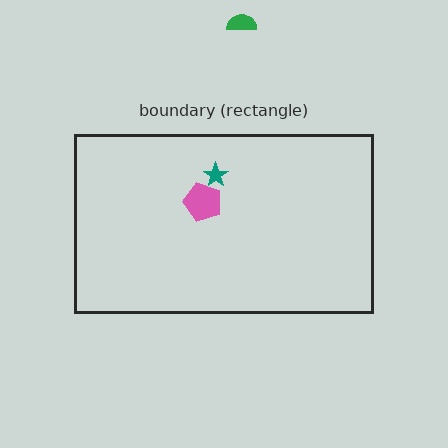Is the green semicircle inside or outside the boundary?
Outside.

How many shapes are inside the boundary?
2 inside, 1 outside.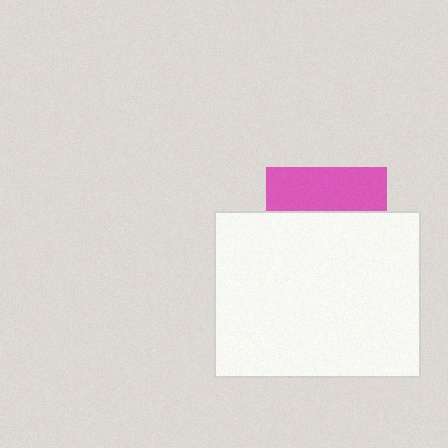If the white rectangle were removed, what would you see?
You would see the complete pink square.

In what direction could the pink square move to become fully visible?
The pink square could move up. That would shift it out from behind the white rectangle entirely.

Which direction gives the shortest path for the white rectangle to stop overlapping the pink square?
Moving down gives the shortest separation.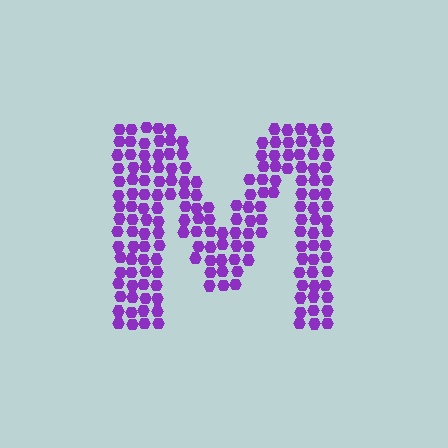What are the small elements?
The small elements are hexagons.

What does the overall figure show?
The overall figure shows the letter M.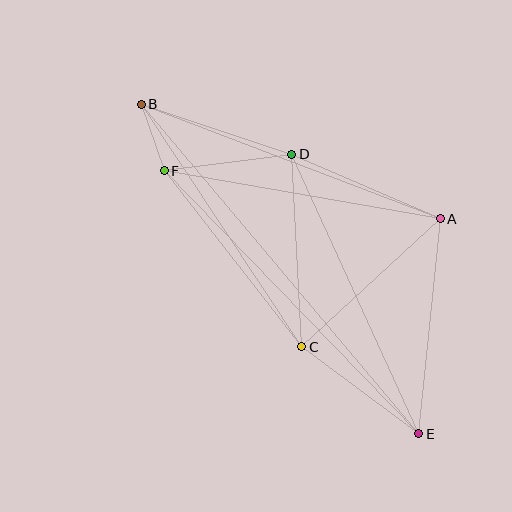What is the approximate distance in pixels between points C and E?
The distance between C and E is approximately 146 pixels.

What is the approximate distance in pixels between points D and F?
The distance between D and F is approximately 129 pixels.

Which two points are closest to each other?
Points B and F are closest to each other.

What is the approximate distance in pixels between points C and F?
The distance between C and F is approximately 223 pixels.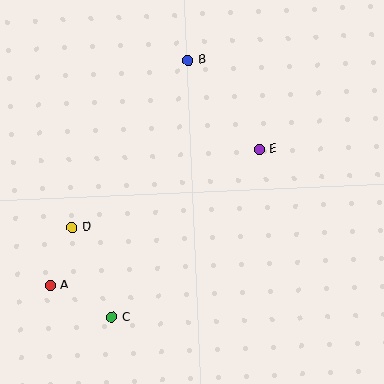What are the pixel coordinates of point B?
Point B is at (188, 60).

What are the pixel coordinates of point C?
Point C is at (112, 317).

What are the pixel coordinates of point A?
Point A is at (50, 285).